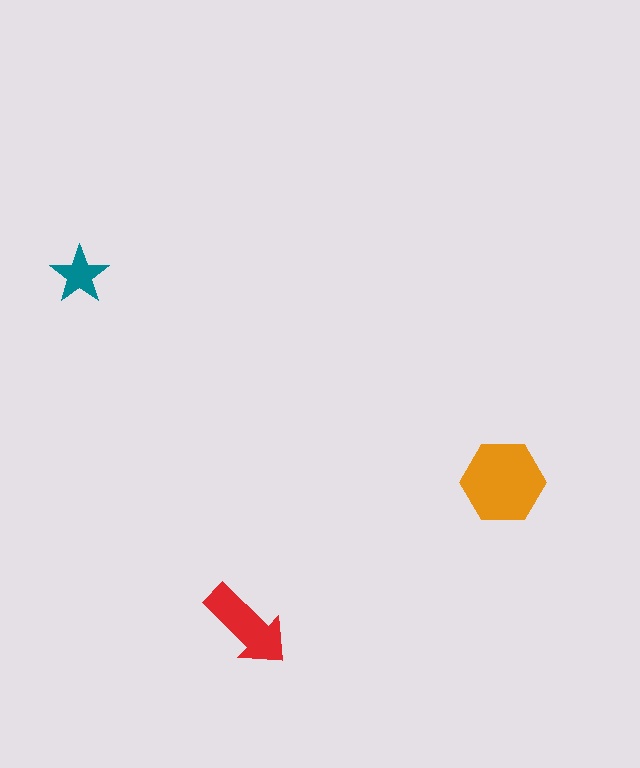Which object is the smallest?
The teal star.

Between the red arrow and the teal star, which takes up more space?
The red arrow.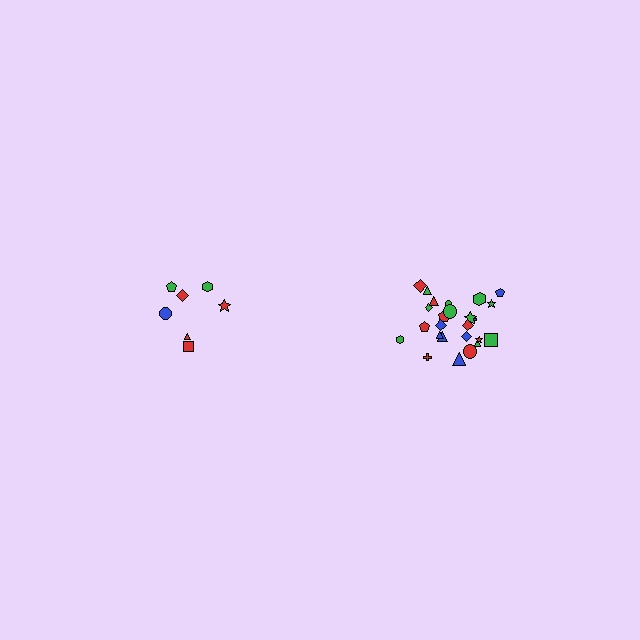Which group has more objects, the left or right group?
The right group.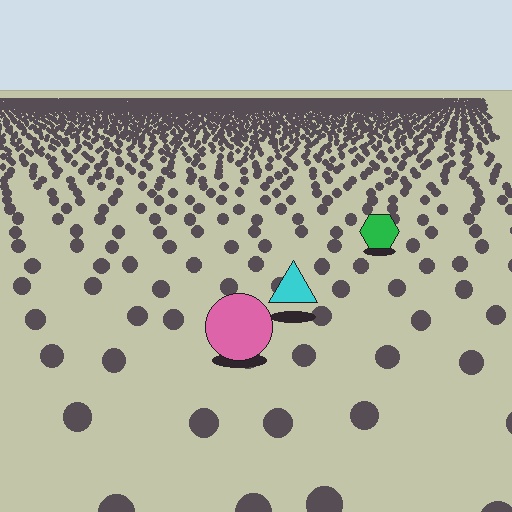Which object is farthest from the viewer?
The green hexagon is farthest from the viewer. It appears smaller and the ground texture around it is denser.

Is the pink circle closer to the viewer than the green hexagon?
Yes. The pink circle is closer — you can tell from the texture gradient: the ground texture is coarser near it.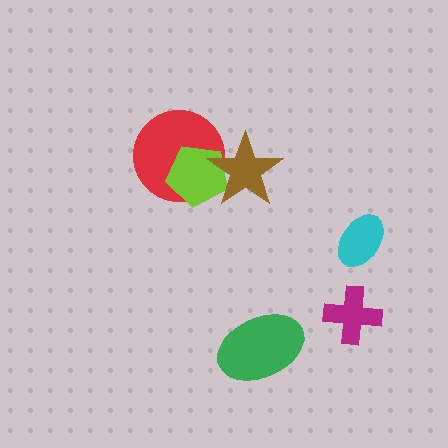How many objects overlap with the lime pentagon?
2 objects overlap with the lime pentagon.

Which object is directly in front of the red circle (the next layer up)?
The lime pentagon is directly in front of the red circle.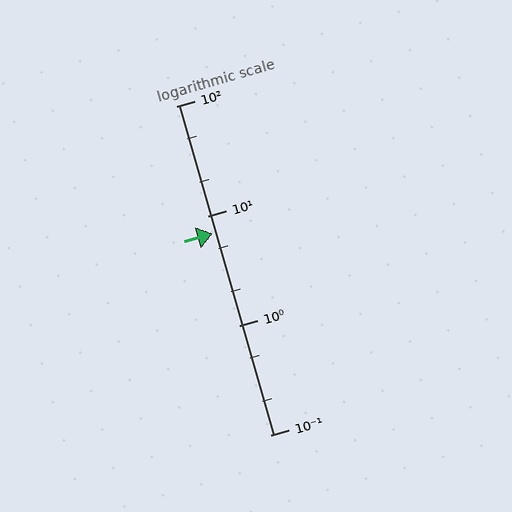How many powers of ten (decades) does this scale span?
The scale spans 3 decades, from 0.1 to 100.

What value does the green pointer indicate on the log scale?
The pointer indicates approximately 6.9.